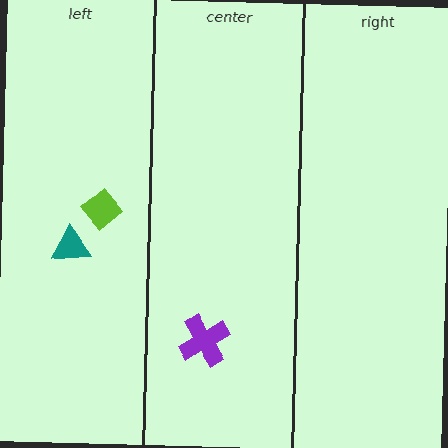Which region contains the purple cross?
The center region.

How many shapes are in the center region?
1.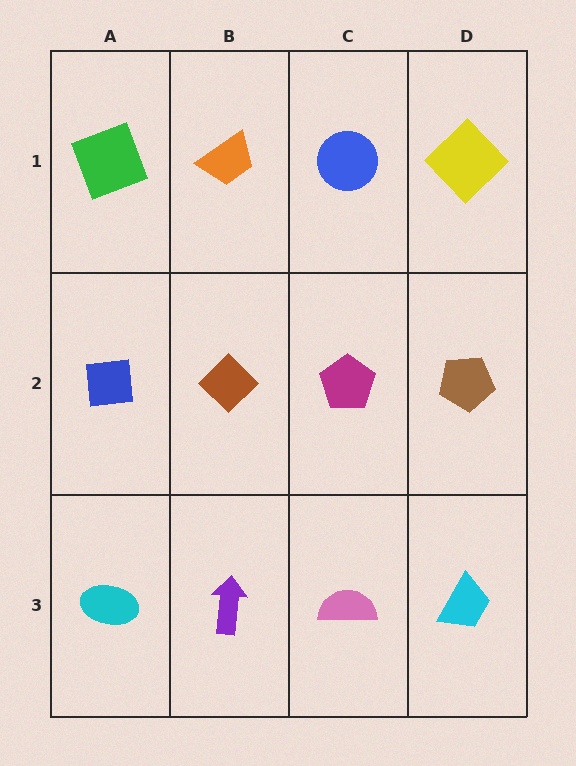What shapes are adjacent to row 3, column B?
A brown diamond (row 2, column B), a cyan ellipse (row 3, column A), a pink semicircle (row 3, column C).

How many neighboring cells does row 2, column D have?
3.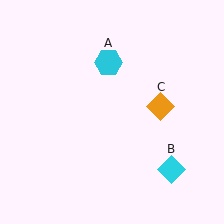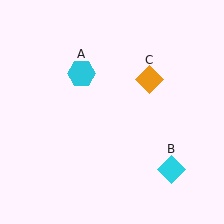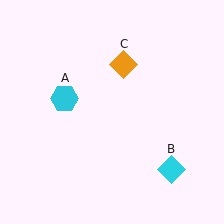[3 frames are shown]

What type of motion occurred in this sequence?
The cyan hexagon (object A), orange diamond (object C) rotated counterclockwise around the center of the scene.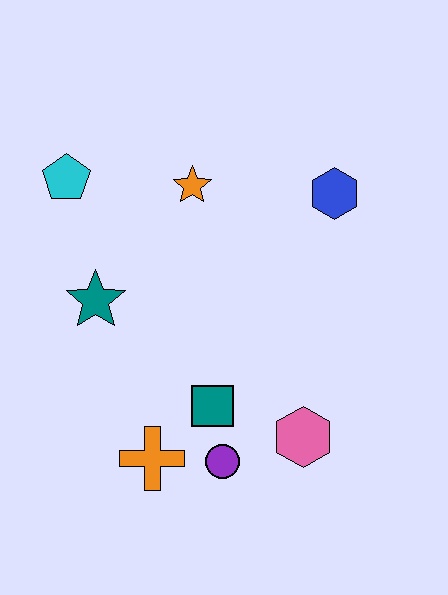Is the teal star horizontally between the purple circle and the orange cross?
No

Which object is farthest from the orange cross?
The blue hexagon is farthest from the orange cross.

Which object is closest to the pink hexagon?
The purple circle is closest to the pink hexagon.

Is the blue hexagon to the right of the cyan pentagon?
Yes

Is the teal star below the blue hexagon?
Yes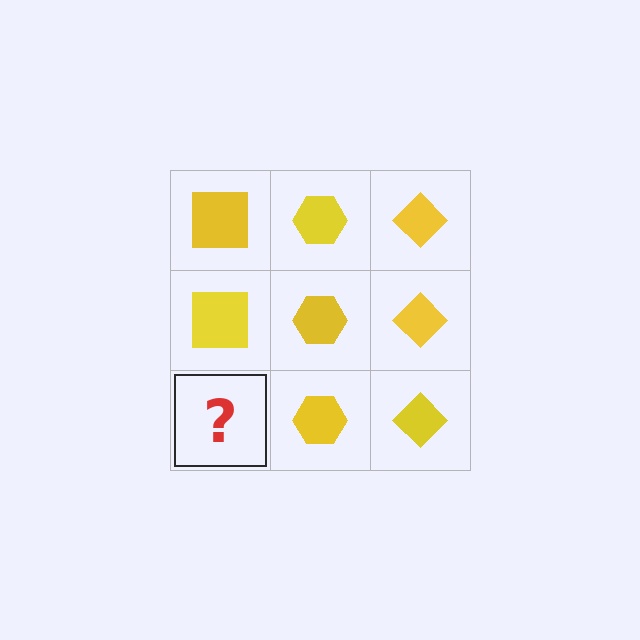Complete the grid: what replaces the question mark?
The question mark should be replaced with a yellow square.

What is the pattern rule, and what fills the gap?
The rule is that each column has a consistent shape. The gap should be filled with a yellow square.